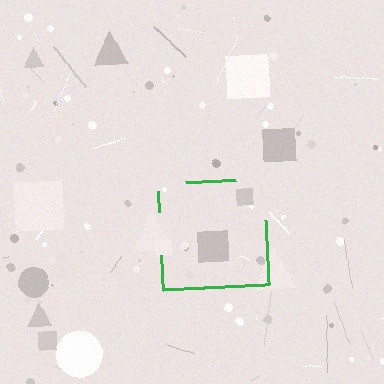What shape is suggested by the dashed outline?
The dashed outline suggests a square.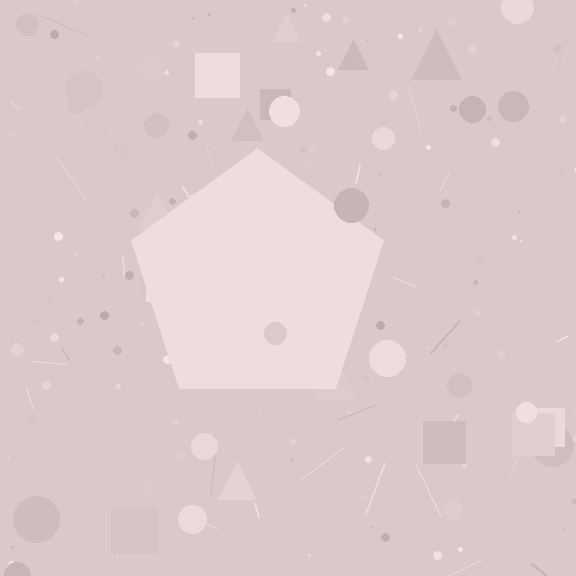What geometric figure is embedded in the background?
A pentagon is embedded in the background.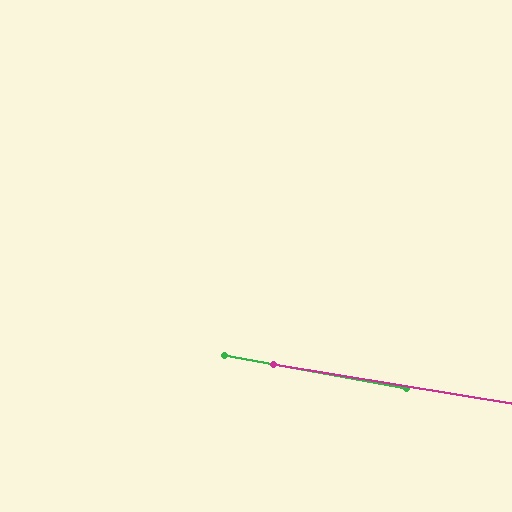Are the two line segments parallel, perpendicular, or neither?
Parallel — their directions differ by only 1.0°.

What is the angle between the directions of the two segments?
Approximately 1 degree.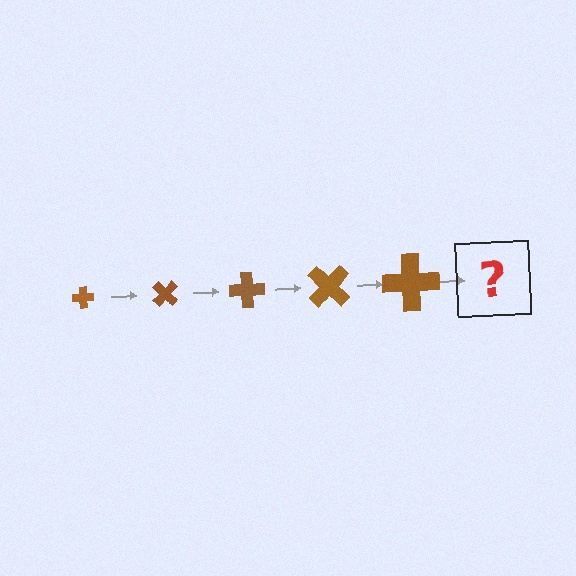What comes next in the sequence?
The next element should be a cross, larger than the previous one and rotated 225 degrees from the start.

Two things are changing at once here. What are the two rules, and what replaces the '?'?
The two rules are that the cross grows larger each step and it rotates 45 degrees each step. The '?' should be a cross, larger than the previous one and rotated 225 degrees from the start.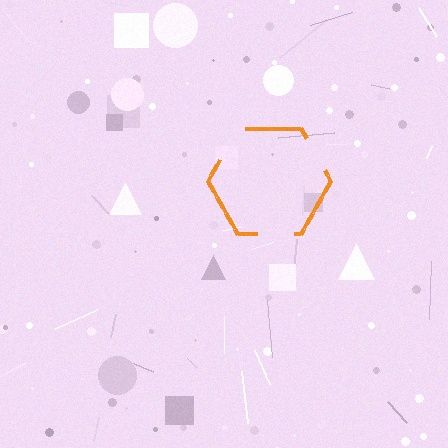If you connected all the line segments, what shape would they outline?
They would outline a hexagon.